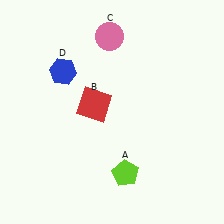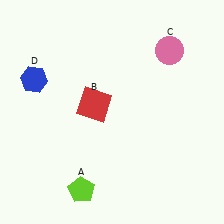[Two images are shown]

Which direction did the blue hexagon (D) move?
The blue hexagon (D) moved left.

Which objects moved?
The objects that moved are: the lime pentagon (A), the pink circle (C), the blue hexagon (D).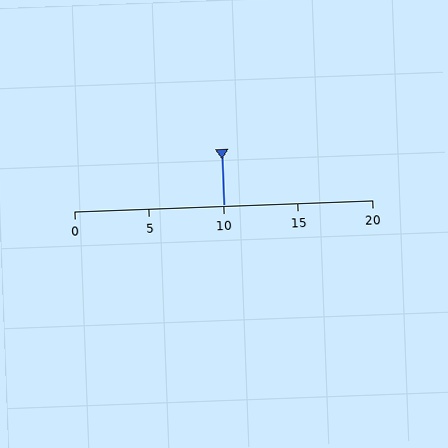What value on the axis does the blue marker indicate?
The marker indicates approximately 10.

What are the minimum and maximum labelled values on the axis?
The axis runs from 0 to 20.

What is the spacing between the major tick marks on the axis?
The major ticks are spaced 5 apart.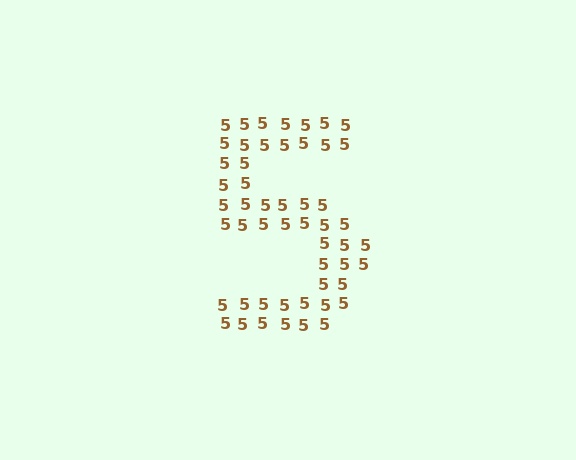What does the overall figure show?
The overall figure shows the digit 5.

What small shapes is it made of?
It is made of small digit 5's.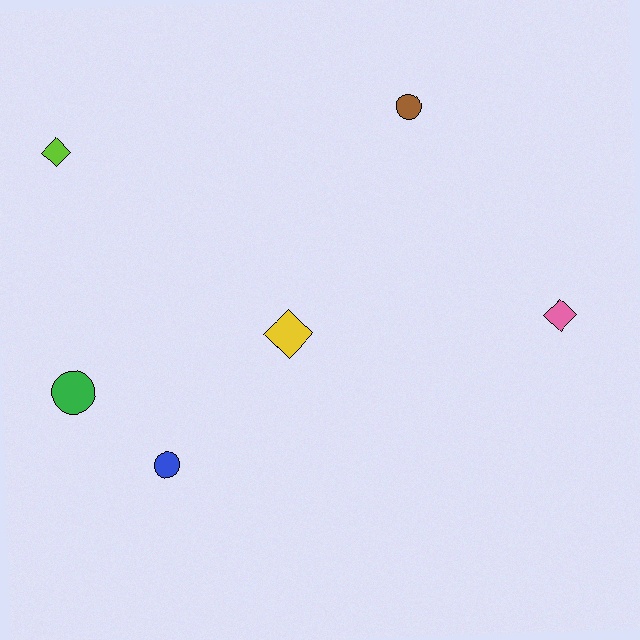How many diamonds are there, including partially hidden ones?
There are 3 diamonds.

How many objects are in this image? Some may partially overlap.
There are 6 objects.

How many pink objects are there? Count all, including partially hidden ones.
There is 1 pink object.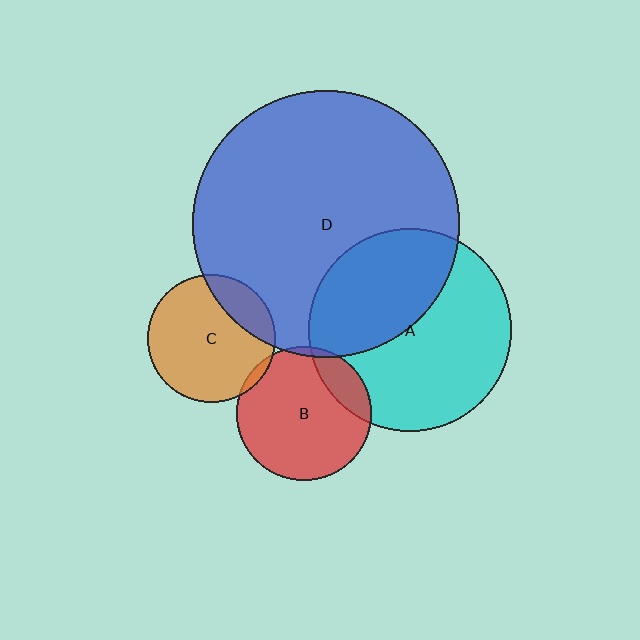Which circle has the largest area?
Circle D (blue).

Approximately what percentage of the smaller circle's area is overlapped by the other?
Approximately 5%.